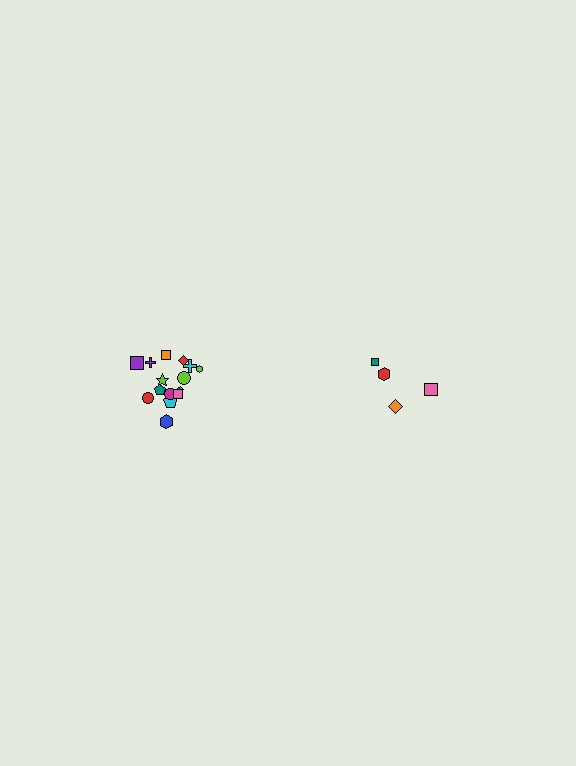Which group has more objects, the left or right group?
The left group.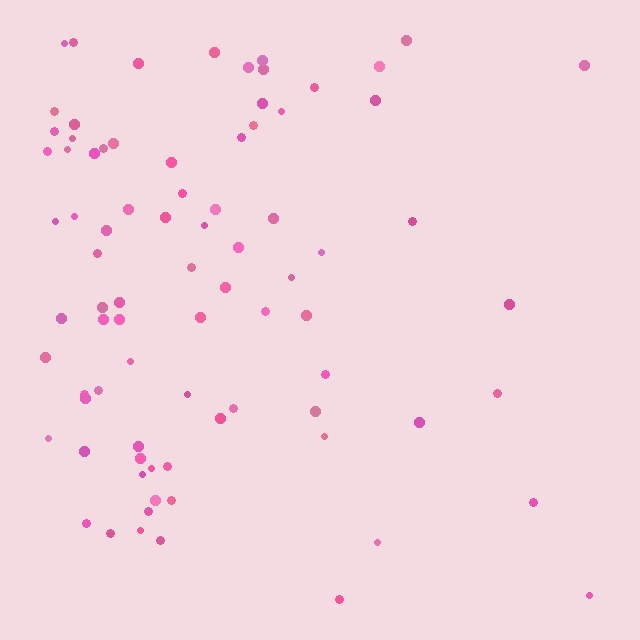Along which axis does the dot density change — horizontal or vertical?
Horizontal.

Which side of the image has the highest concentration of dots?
The left.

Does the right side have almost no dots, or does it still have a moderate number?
Still a moderate number, just noticeably fewer than the left.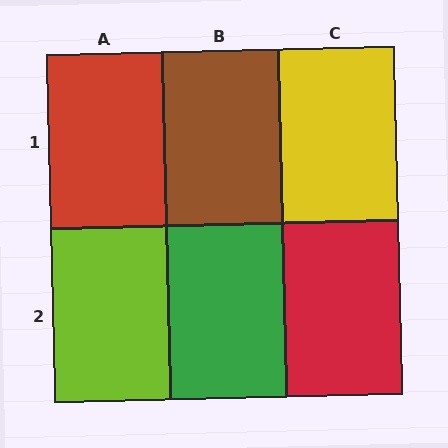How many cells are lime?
1 cell is lime.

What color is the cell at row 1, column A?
Red.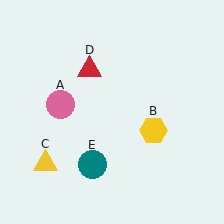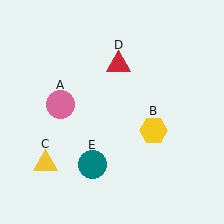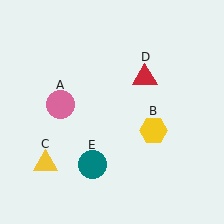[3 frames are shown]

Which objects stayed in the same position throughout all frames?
Pink circle (object A) and yellow hexagon (object B) and yellow triangle (object C) and teal circle (object E) remained stationary.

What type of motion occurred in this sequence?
The red triangle (object D) rotated clockwise around the center of the scene.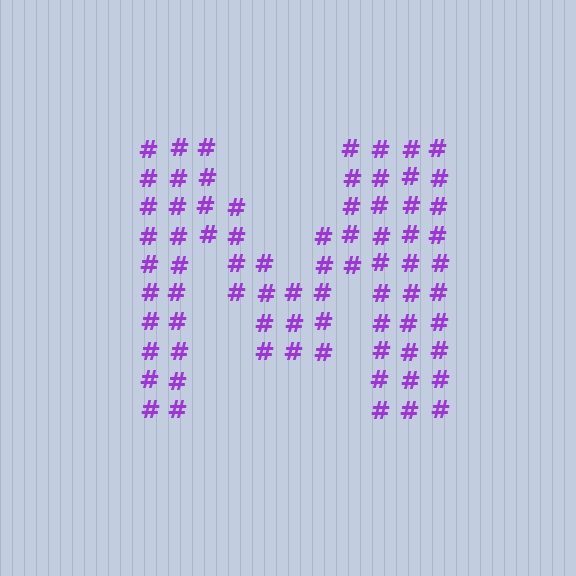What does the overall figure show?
The overall figure shows the letter M.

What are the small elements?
The small elements are hash symbols.